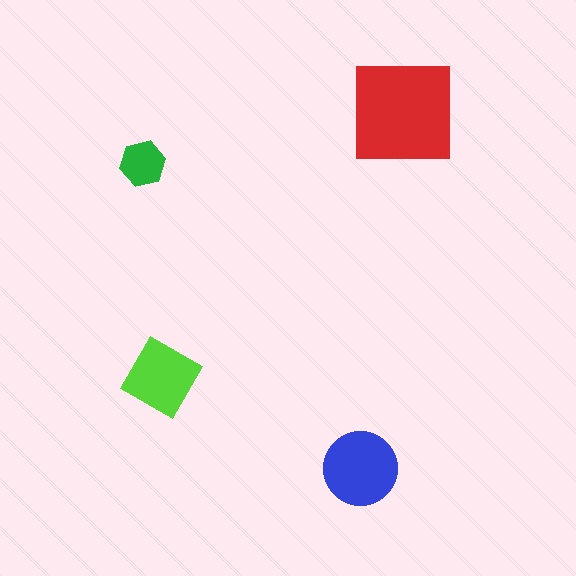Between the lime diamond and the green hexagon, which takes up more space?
The lime diamond.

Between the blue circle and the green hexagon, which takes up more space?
The blue circle.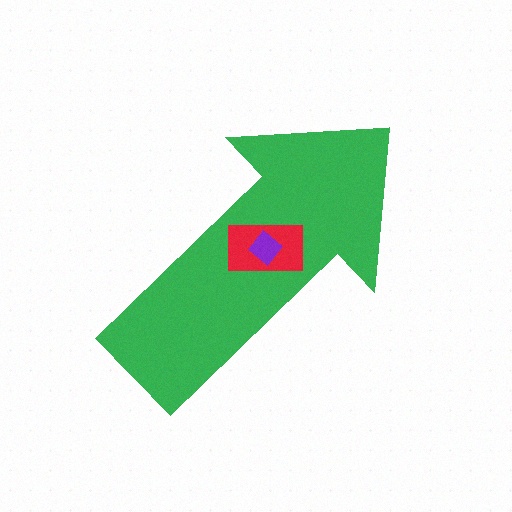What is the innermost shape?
The purple diamond.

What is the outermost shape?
The green arrow.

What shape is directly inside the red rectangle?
The purple diamond.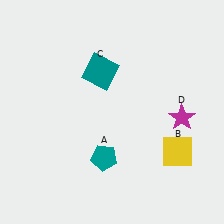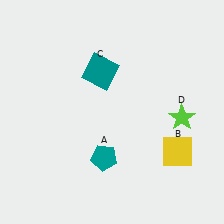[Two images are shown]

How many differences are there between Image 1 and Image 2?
There is 1 difference between the two images.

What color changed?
The star (D) changed from magenta in Image 1 to lime in Image 2.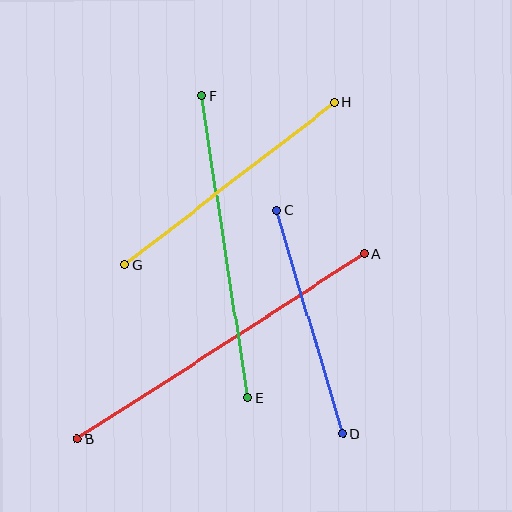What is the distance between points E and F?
The distance is approximately 305 pixels.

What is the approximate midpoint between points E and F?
The midpoint is at approximately (225, 247) pixels.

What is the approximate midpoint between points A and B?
The midpoint is at approximately (221, 347) pixels.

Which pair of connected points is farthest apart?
Points A and B are farthest apart.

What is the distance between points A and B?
The distance is approximately 342 pixels.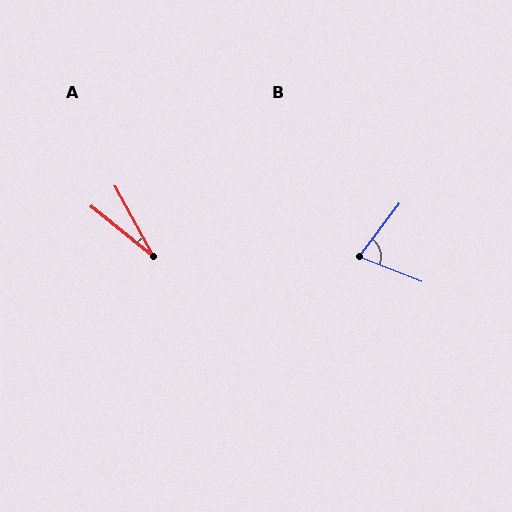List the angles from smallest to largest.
A (23°), B (74°).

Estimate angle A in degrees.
Approximately 23 degrees.